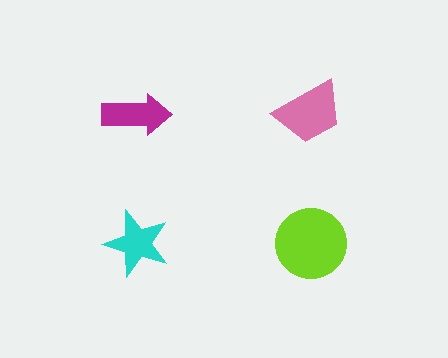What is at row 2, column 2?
A lime circle.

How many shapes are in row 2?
2 shapes.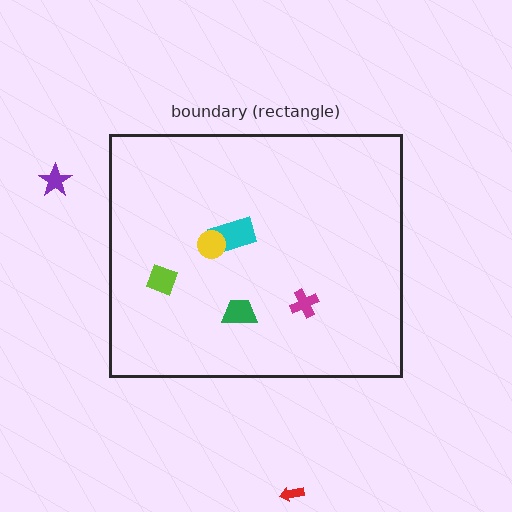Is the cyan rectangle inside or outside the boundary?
Inside.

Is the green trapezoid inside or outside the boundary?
Inside.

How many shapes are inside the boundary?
5 inside, 2 outside.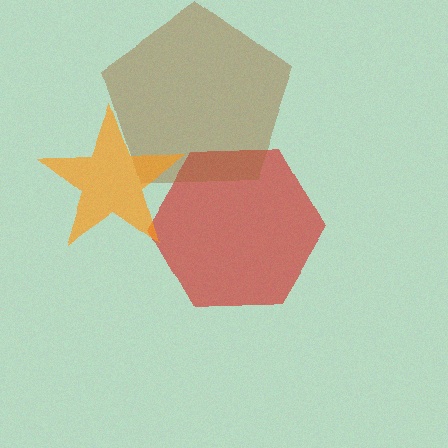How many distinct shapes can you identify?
There are 3 distinct shapes: a red hexagon, a brown pentagon, an orange star.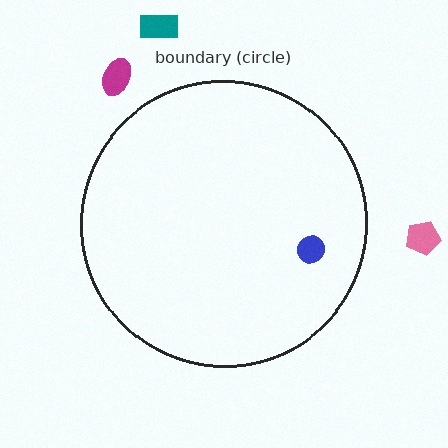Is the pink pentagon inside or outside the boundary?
Outside.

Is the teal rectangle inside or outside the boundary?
Outside.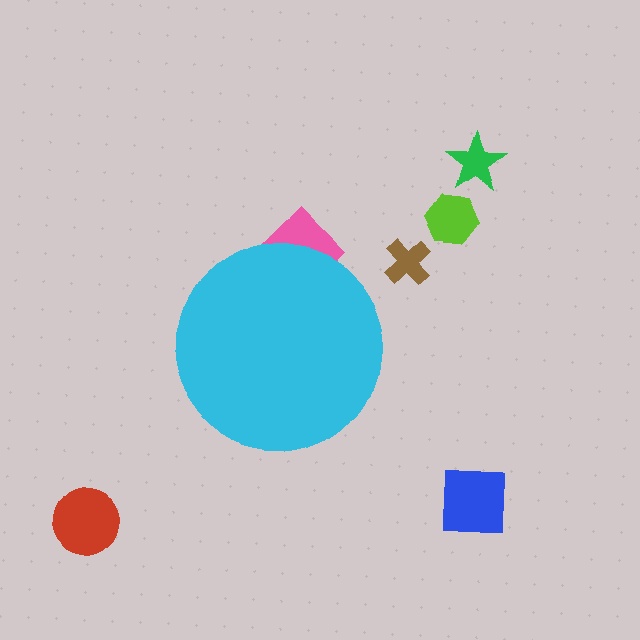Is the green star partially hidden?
No, the green star is fully visible.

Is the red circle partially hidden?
No, the red circle is fully visible.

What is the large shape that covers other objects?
A cyan circle.